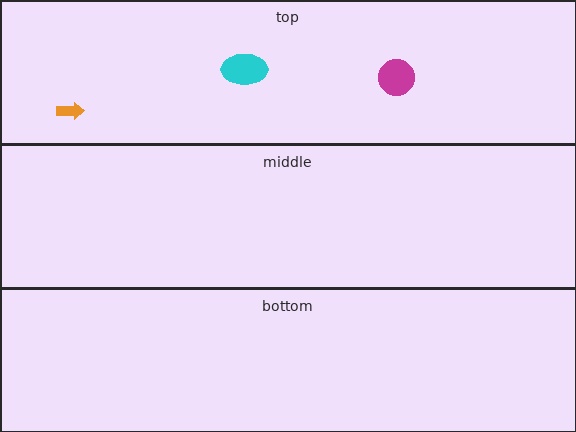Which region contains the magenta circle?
The top region.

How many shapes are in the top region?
3.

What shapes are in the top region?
The cyan ellipse, the orange arrow, the magenta circle.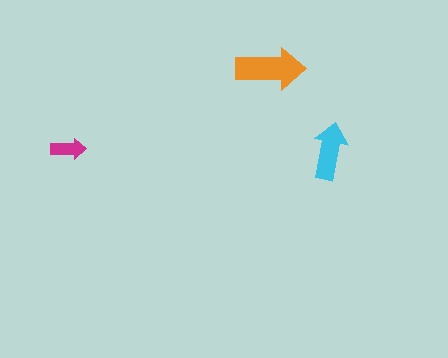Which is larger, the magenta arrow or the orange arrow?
The orange one.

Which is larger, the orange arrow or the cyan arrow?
The orange one.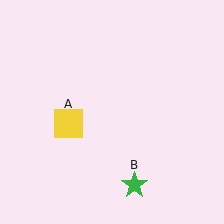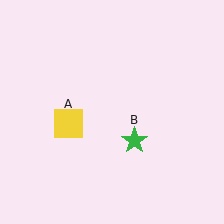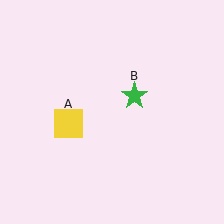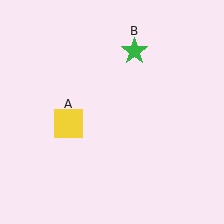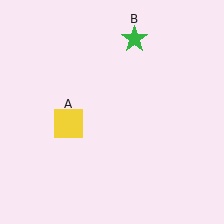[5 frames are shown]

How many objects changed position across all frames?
1 object changed position: green star (object B).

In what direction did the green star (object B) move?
The green star (object B) moved up.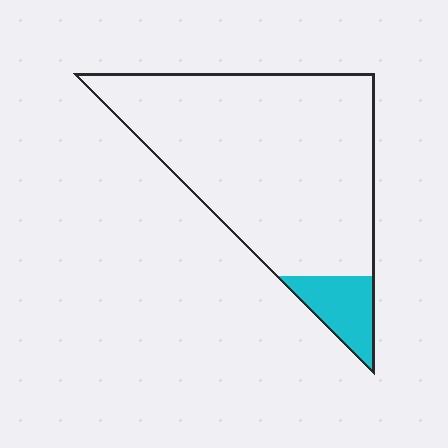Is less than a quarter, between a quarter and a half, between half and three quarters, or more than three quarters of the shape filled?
Less than a quarter.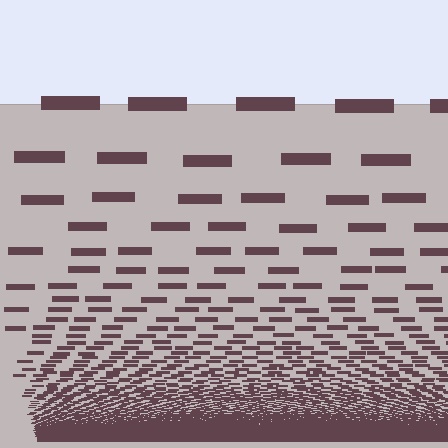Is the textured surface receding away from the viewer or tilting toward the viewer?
The surface appears to tilt toward the viewer. Texture elements get larger and sparser toward the top.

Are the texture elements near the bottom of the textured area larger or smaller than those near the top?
Smaller. The gradient is inverted — elements near the bottom are smaller and denser.